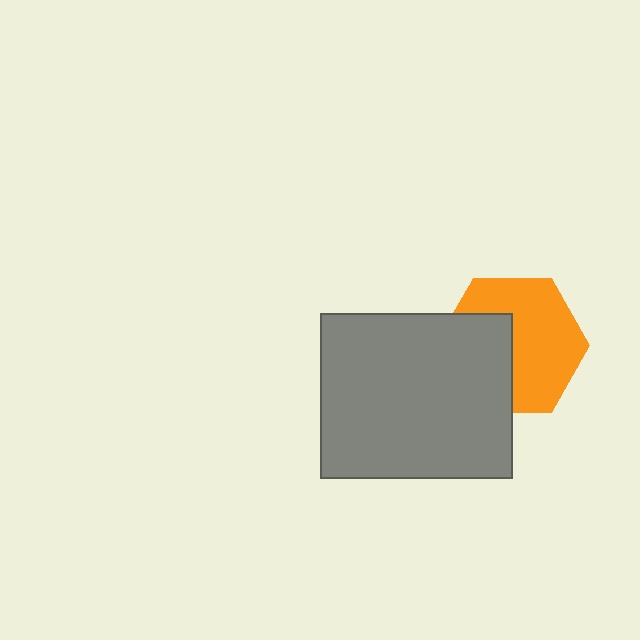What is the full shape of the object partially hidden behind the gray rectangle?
The partially hidden object is an orange hexagon.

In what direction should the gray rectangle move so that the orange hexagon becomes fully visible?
The gray rectangle should move left. That is the shortest direction to clear the overlap and leave the orange hexagon fully visible.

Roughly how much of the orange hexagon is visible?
About half of it is visible (roughly 60%).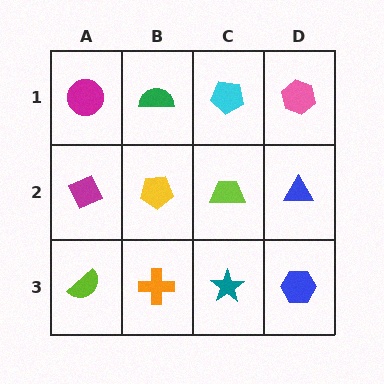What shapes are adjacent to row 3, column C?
A lime trapezoid (row 2, column C), an orange cross (row 3, column B), a blue hexagon (row 3, column D).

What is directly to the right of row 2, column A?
A yellow pentagon.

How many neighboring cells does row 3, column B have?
3.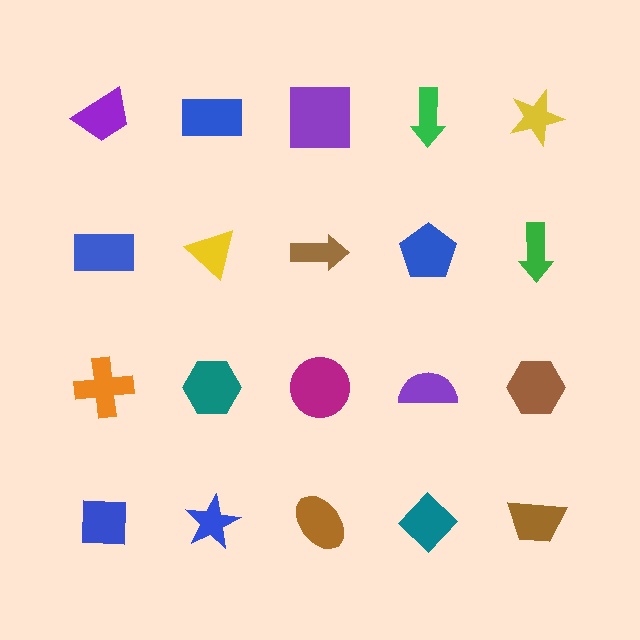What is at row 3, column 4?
A purple semicircle.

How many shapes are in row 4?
5 shapes.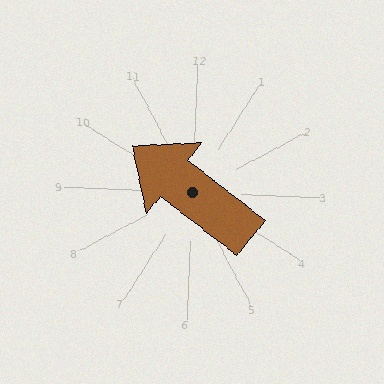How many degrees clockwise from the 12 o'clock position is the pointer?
Approximately 306 degrees.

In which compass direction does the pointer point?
Northwest.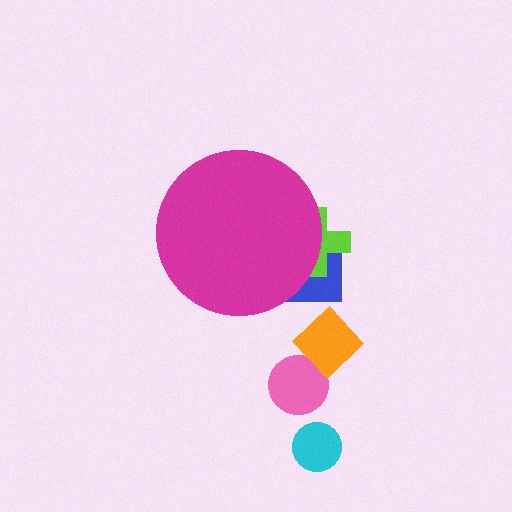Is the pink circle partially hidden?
No, the pink circle is fully visible.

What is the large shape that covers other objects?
A magenta circle.